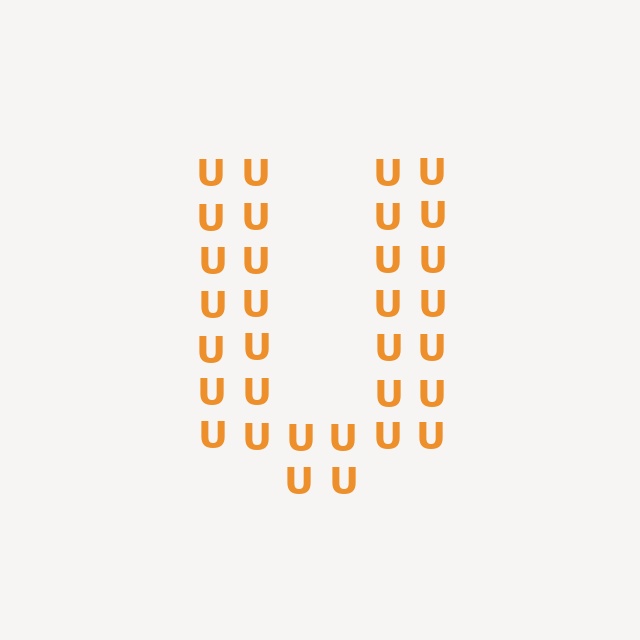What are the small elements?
The small elements are letter U's.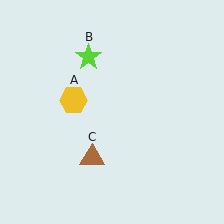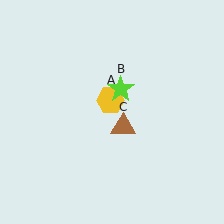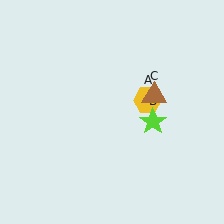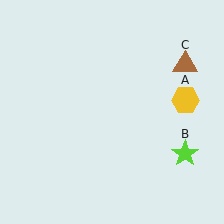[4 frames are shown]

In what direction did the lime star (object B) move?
The lime star (object B) moved down and to the right.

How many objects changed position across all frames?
3 objects changed position: yellow hexagon (object A), lime star (object B), brown triangle (object C).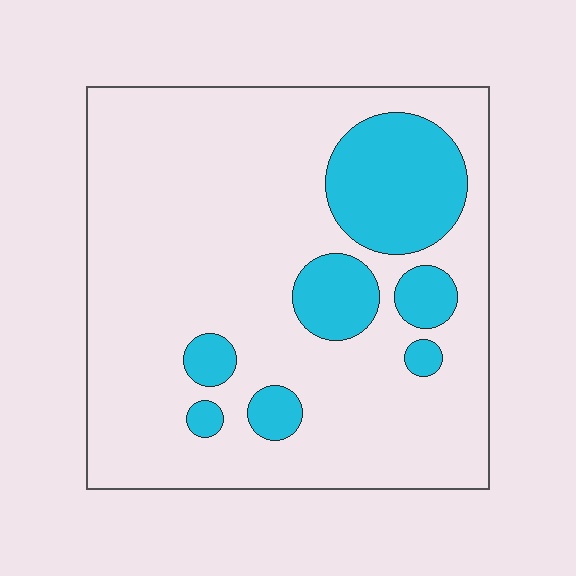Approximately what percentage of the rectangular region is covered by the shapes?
Approximately 20%.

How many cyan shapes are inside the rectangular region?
7.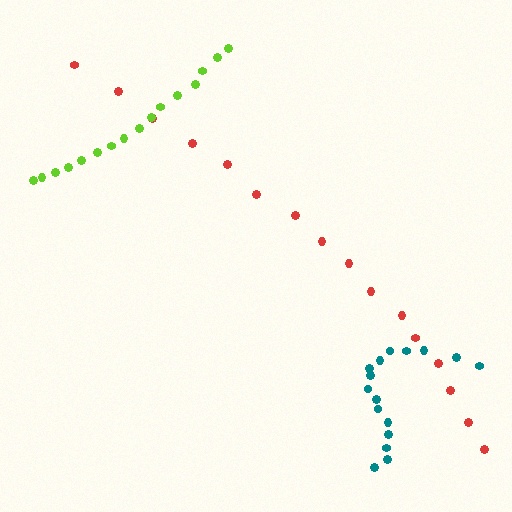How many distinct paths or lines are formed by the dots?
There are 3 distinct paths.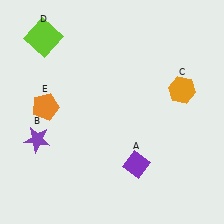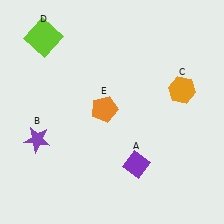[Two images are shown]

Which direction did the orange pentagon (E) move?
The orange pentagon (E) moved right.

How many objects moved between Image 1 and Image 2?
1 object moved between the two images.